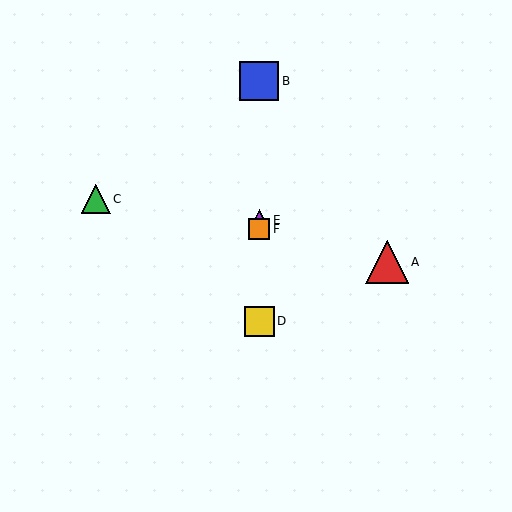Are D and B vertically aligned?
Yes, both are at x≈259.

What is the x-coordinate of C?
Object C is at x≈96.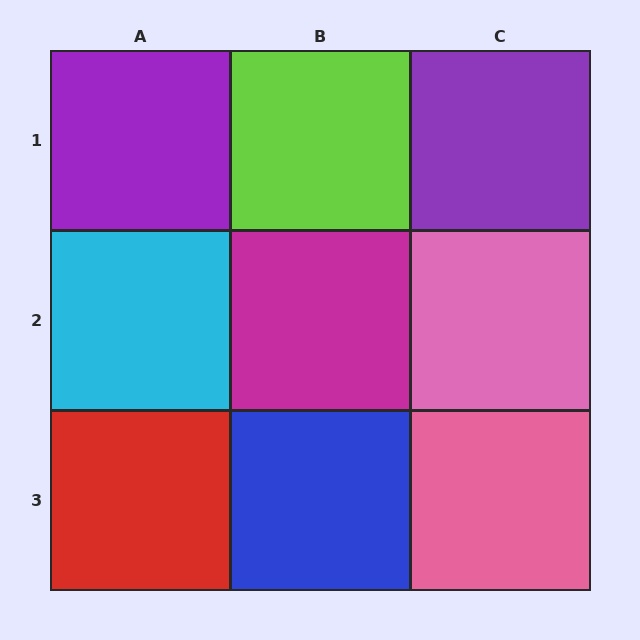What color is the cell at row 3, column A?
Red.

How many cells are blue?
1 cell is blue.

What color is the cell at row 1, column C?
Purple.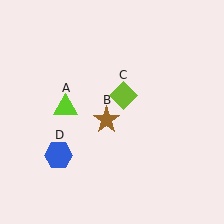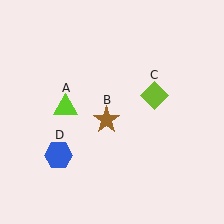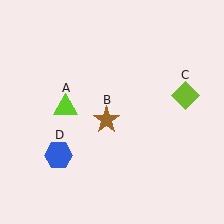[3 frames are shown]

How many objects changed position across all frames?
1 object changed position: lime diamond (object C).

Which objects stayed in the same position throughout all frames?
Lime triangle (object A) and brown star (object B) and blue hexagon (object D) remained stationary.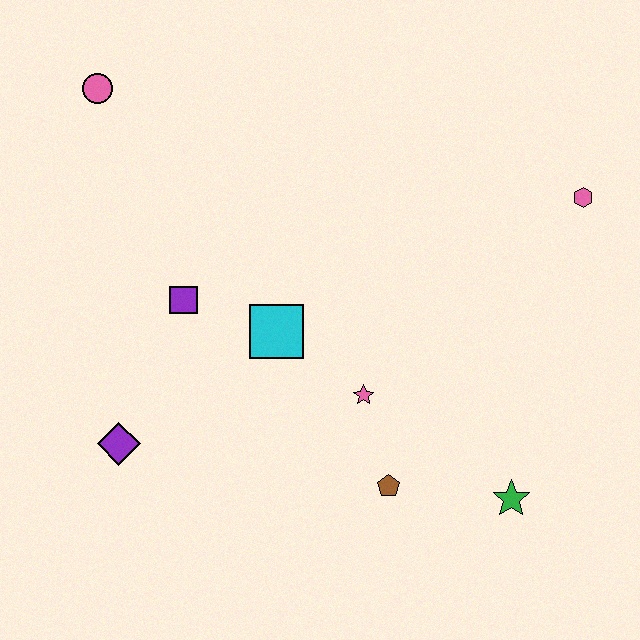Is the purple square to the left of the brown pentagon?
Yes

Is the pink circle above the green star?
Yes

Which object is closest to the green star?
The brown pentagon is closest to the green star.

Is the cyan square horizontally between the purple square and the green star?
Yes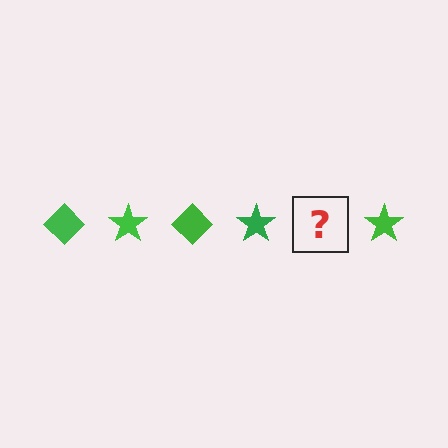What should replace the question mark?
The question mark should be replaced with a green diamond.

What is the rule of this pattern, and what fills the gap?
The rule is that the pattern cycles through diamond, star shapes in green. The gap should be filled with a green diamond.